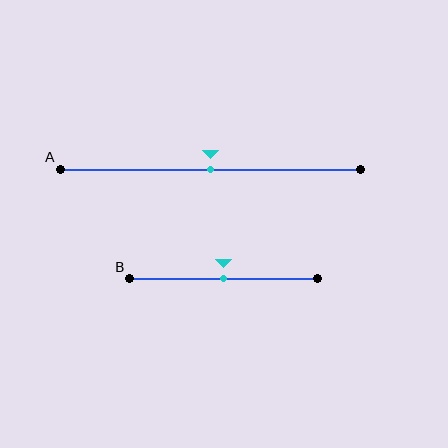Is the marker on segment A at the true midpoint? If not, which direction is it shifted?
Yes, the marker on segment A is at the true midpoint.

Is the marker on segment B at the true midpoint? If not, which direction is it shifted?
Yes, the marker on segment B is at the true midpoint.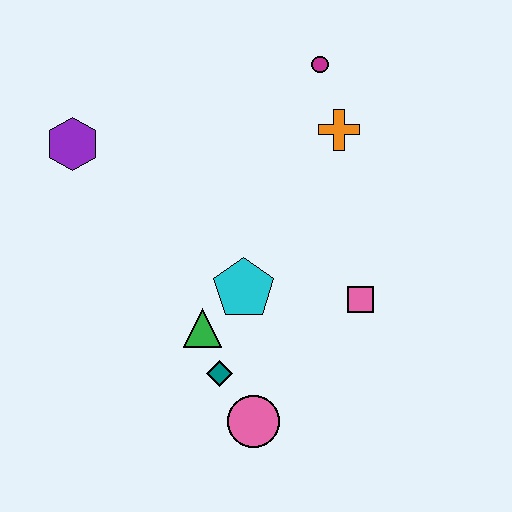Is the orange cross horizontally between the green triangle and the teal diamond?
No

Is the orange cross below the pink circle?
No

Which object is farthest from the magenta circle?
The pink circle is farthest from the magenta circle.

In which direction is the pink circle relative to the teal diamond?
The pink circle is below the teal diamond.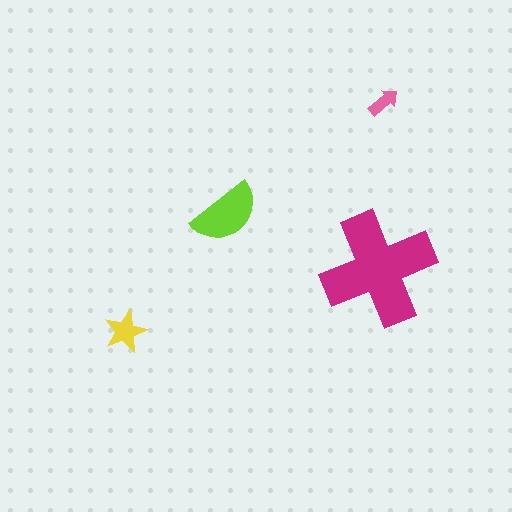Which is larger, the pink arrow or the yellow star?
The yellow star.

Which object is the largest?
The magenta cross.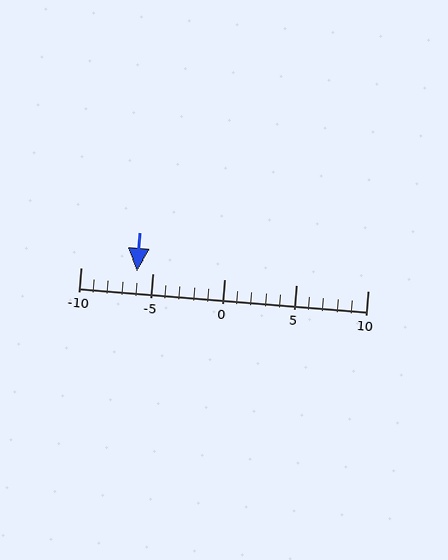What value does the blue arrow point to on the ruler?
The blue arrow points to approximately -6.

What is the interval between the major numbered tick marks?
The major tick marks are spaced 5 units apart.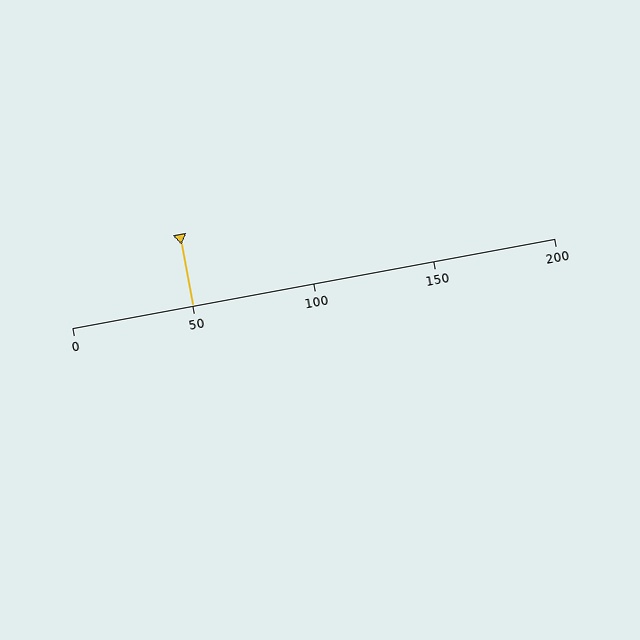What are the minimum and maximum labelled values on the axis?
The axis runs from 0 to 200.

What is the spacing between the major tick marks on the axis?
The major ticks are spaced 50 apart.